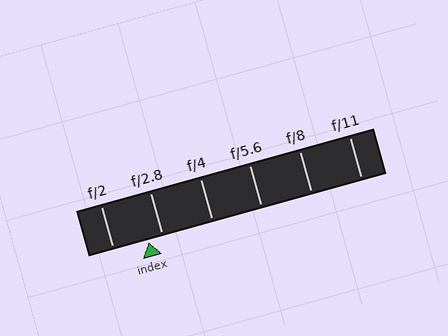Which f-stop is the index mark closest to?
The index mark is closest to f/2.8.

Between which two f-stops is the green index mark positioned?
The index mark is between f/2 and f/2.8.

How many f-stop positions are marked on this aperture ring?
There are 6 f-stop positions marked.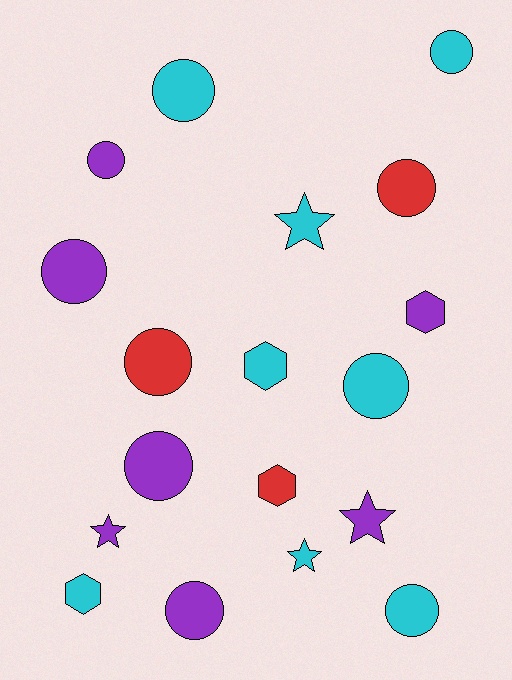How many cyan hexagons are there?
There are 2 cyan hexagons.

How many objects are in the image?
There are 18 objects.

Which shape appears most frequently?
Circle, with 10 objects.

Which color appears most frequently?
Cyan, with 8 objects.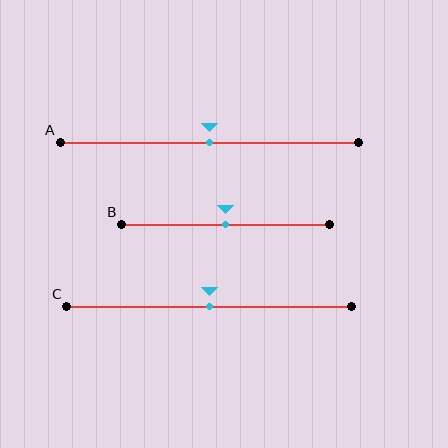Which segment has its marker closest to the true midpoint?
Segment A has its marker closest to the true midpoint.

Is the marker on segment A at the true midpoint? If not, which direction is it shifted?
Yes, the marker on segment A is at the true midpoint.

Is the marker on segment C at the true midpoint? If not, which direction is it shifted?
Yes, the marker on segment C is at the true midpoint.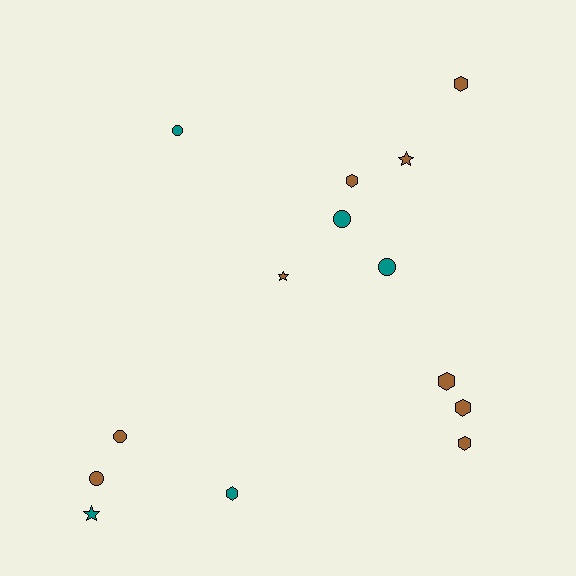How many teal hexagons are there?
There is 1 teal hexagon.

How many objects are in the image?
There are 14 objects.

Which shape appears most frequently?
Hexagon, with 6 objects.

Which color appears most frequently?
Brown, with 9 objects.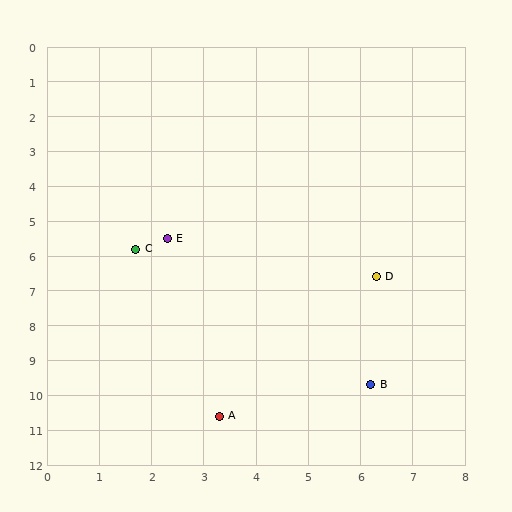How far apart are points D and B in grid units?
Points D and B are about 3.1 grid units apart.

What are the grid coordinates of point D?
Point D is at approximately (6.3, 6.6).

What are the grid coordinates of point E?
Point E is at approximately (2.3, 5.5).